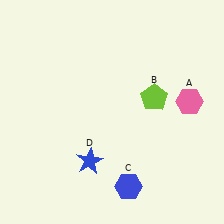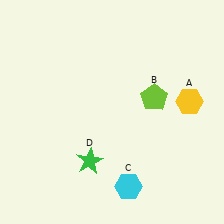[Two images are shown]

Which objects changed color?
A changed from pink to yellow. C changed from blue to cyan. D changed from blue to green.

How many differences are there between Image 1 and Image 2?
There are 3 differences between the two images.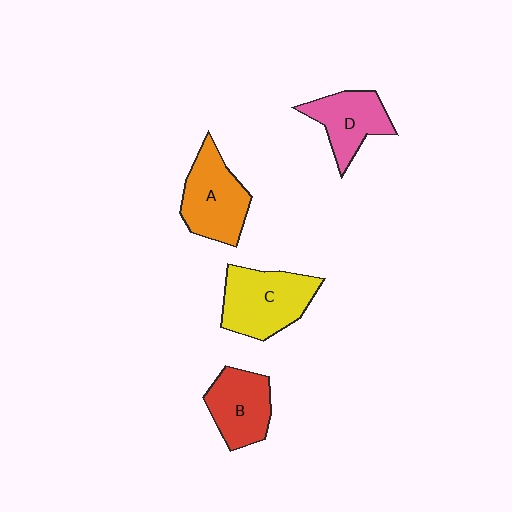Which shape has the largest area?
Shape C (yellow).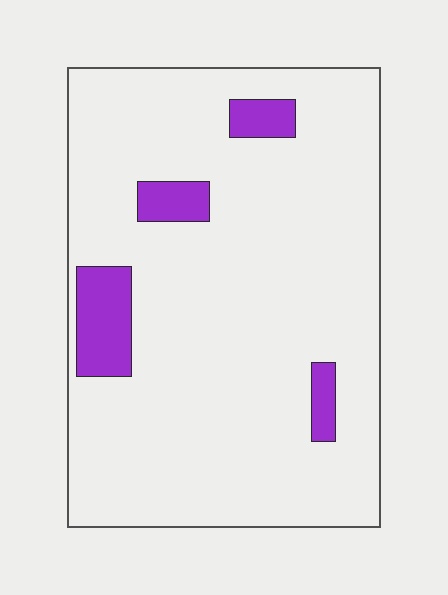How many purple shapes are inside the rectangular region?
4.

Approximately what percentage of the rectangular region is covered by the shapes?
Approximately 10%.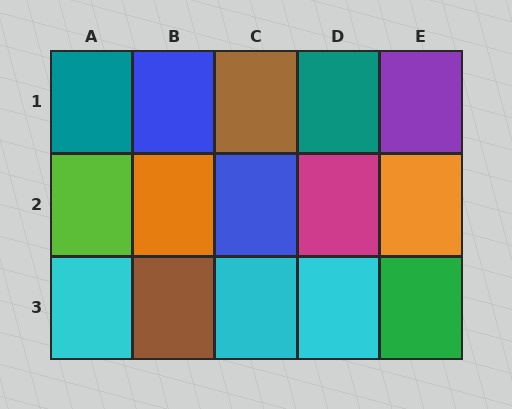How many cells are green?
1 cell is green.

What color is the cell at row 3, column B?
Brown.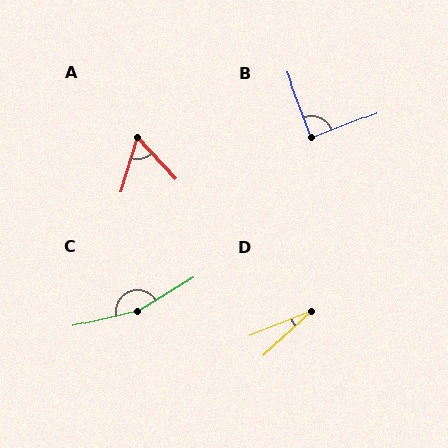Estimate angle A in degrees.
Approximately 60 degrees.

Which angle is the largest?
C, at approximately 162 degrees.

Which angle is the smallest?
D, at approximately 21 degrees.